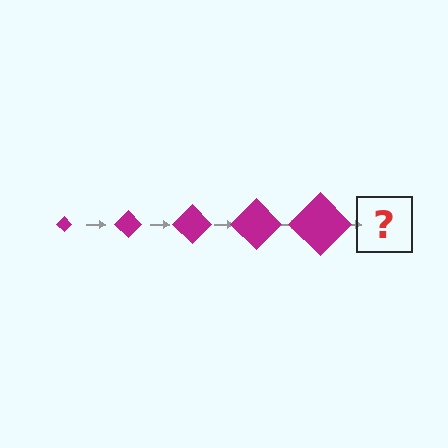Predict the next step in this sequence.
The next step is a magenta diamond, larger than the previous one.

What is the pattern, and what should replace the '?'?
The pattern is that the diamond gets progressively larger each step. The '?' should be a magenta diamond, larger than the previous one.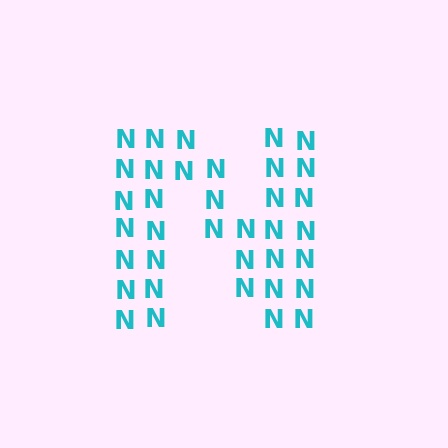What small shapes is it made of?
It is made of small letter N's.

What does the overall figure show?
The overall figure shows the letter N.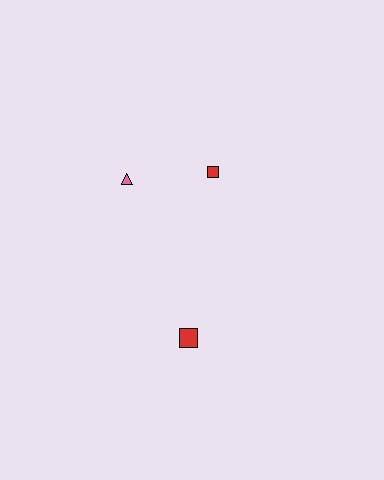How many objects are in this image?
There are 3 objects.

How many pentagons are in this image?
There are no pentagons.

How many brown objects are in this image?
There are no brown objects.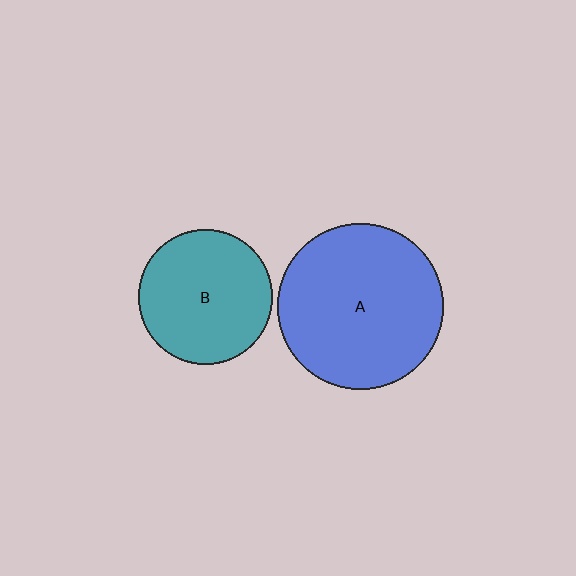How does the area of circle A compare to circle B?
Approximately 1.5 times.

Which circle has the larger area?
Circle A (blue).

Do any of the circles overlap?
No, none of the circles overlap.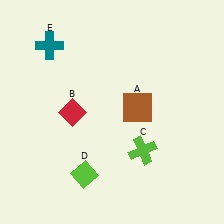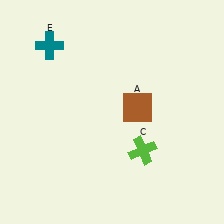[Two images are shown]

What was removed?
The lime diamond (D), the red diamond (B) were removed in Image 2.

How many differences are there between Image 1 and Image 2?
There are 2 differences between the two images.